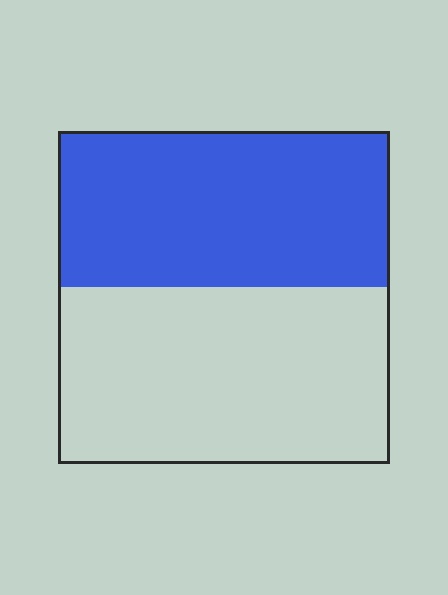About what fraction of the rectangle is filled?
About one half (1/2).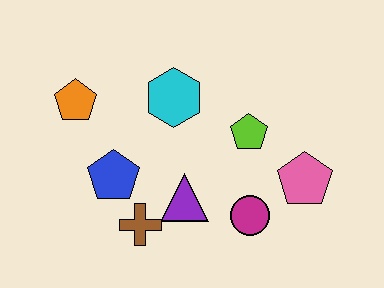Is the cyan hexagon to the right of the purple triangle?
No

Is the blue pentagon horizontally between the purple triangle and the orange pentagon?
Yes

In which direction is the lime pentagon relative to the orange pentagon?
The lime pentagon is to the right of the orange pentagon.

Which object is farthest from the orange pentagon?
The pink pentagon is farthest from the orange pentagon.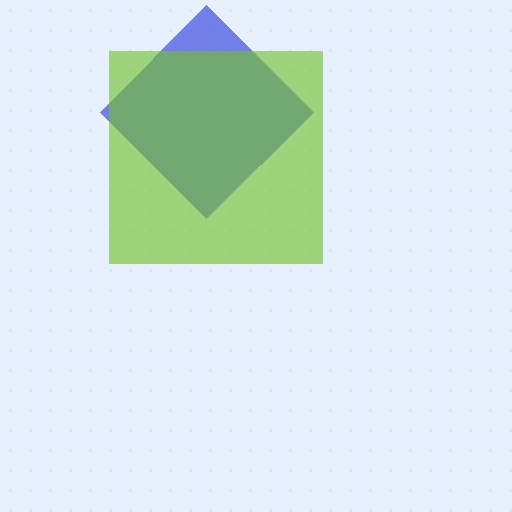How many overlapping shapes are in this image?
There are 2 overlapping shapes in the image.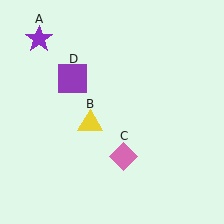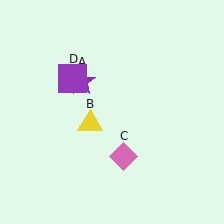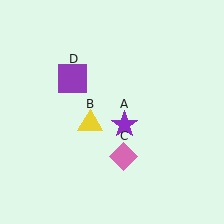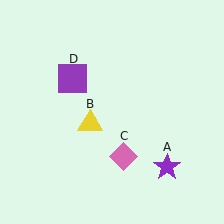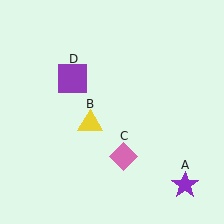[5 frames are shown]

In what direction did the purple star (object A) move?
The purple star (object A) moved down and to the right.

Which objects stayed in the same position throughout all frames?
Yellow triangle (object B) and pink diamond (object C) and purple square (object D) remained stationary.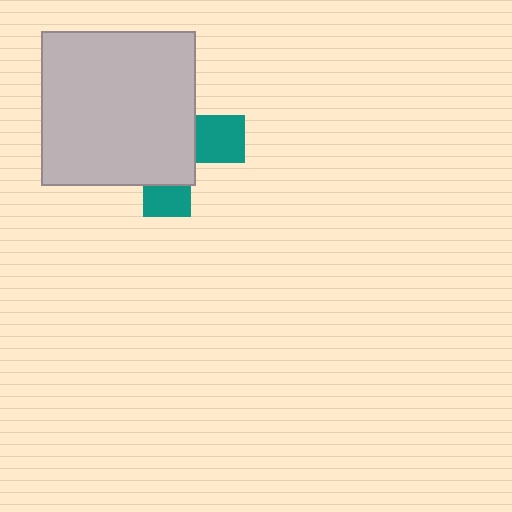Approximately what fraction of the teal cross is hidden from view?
Roughly 69% of the teal cross is hidden behind the light gray square.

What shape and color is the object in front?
The object in front is a light gray square.